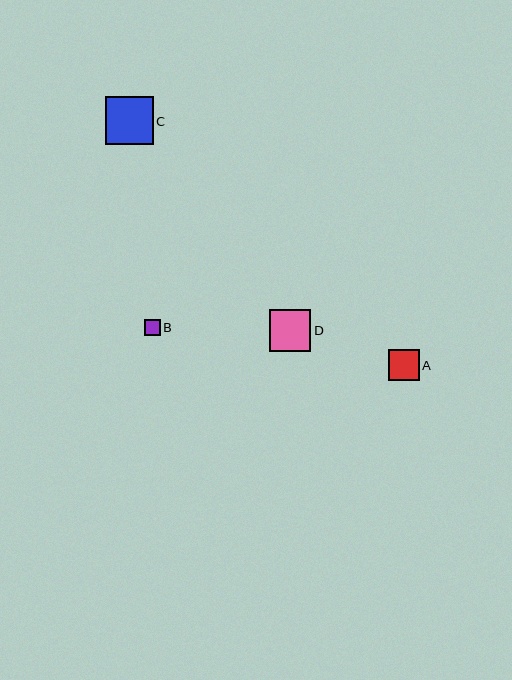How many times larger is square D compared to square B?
Square D is approximately 2.6 times the size of square B.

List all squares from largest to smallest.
From largest to smallest: C, D, A, B.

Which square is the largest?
Square C is the largest with a size of approximately 47 pixels.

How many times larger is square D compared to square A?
Square D is approximately 1.3 times the size of square A.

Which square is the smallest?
Square B is the smallest with a size of approximately 16 pixels.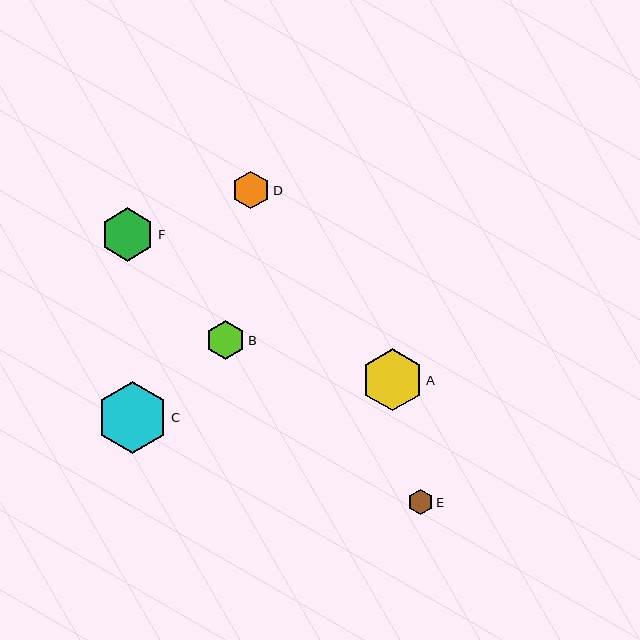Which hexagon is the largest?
Hexagon C is the largest with a size of approximately 72 pixels.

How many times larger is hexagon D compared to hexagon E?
Hexagon D is approximately 1.5 times the size of hexagon E.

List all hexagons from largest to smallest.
From largest to smallest: C, A, F, B, D, E.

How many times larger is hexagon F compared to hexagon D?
Hexagon F is approximately 1.4 times the size of hexagon D.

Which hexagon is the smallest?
Hexagon E is the smallest with a size of approximately 26 pixels.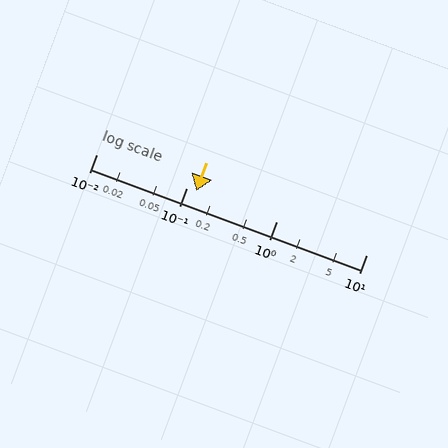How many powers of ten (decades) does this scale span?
The scale spans 3 decades, from 0.01 to 10.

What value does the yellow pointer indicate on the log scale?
The pointer indicates approximately 0.13.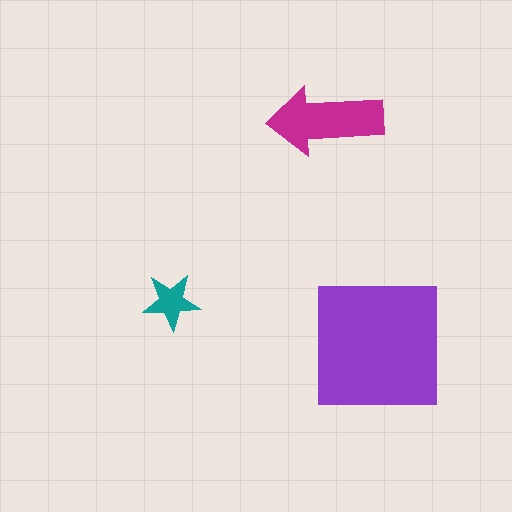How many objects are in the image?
There are 3 objects in the image.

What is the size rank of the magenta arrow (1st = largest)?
2nd.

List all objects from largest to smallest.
The purple square, the magenta arrow, the teal star.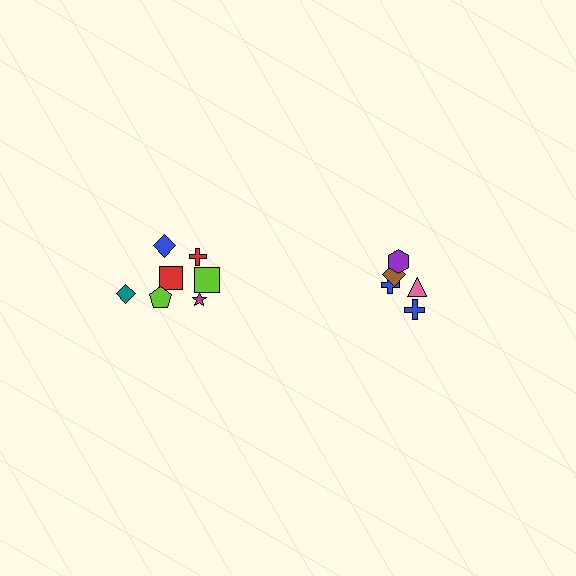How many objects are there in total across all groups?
There are 12 objects.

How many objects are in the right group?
There are 5 objects.